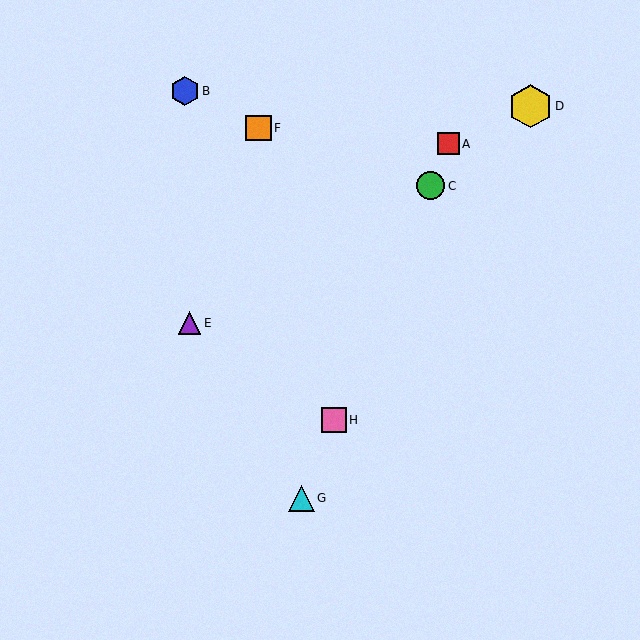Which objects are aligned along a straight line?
Objects A, C, G, H are aligned along a straight line.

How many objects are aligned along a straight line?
4 objects (A, C, G, H) are aligned along a straight line.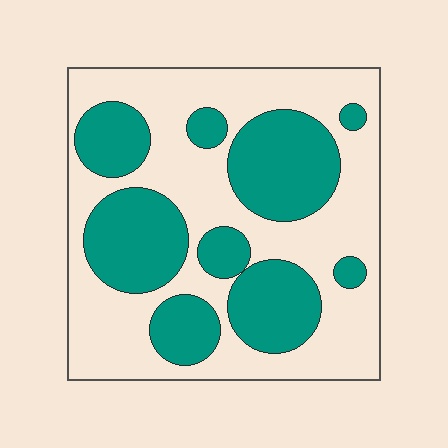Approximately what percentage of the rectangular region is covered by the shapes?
Approximately 40%.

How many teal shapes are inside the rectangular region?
9.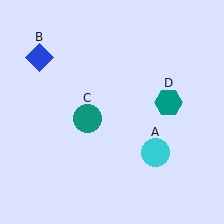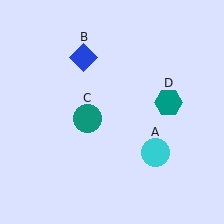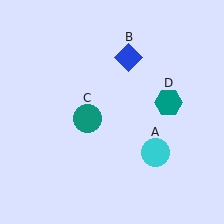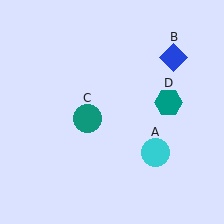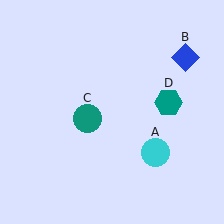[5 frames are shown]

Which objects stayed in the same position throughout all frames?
Cyan circle (object A) and teal circle (object C) and teal hexagon (object D) remained stationary.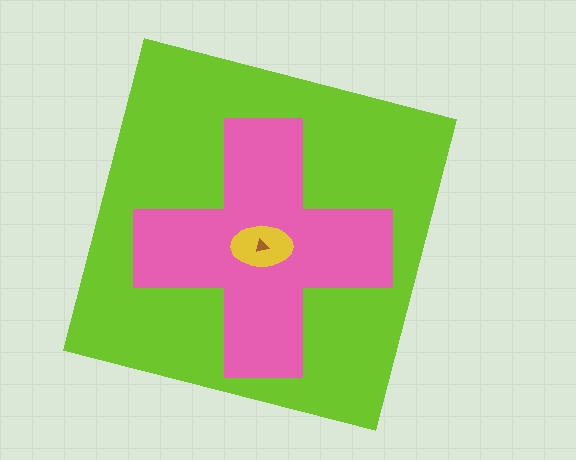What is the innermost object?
The brown triangle.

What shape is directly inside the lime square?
The pink cross.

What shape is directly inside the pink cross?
The yellow ellipse.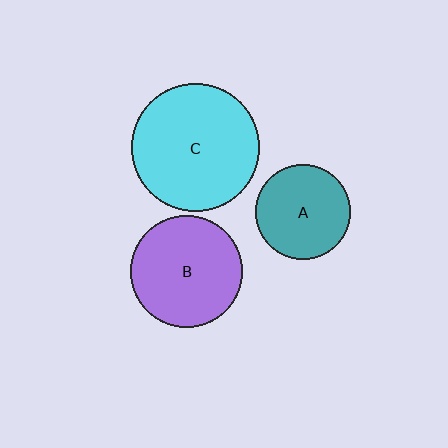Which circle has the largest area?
Circle C (cyan).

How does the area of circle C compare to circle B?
Approximately 1.3 times.